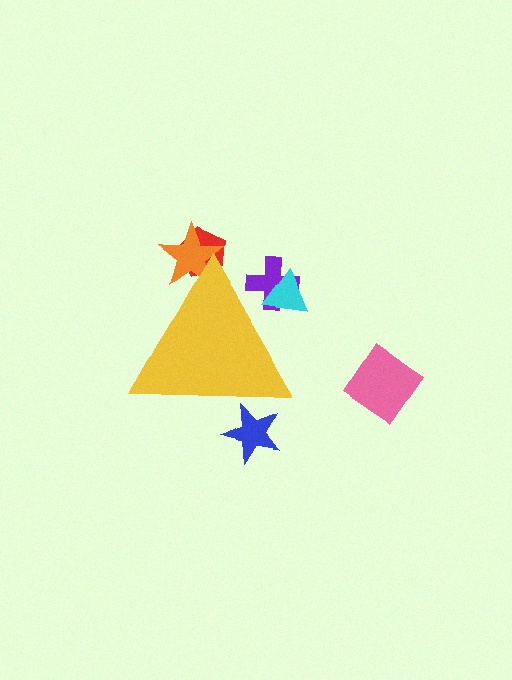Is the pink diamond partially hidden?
No, the pink diamond is fully visible.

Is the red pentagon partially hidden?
Yes, the red pentagon is partially hidden behind the yellow triangle.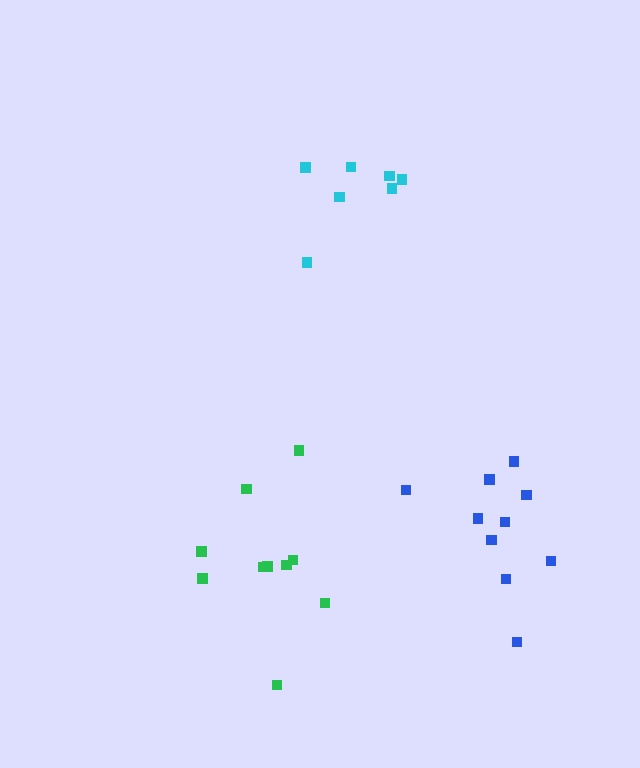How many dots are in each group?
Group 1: 7 dots, Group 2: 10 dots, Group 3: 10 dots (27 total).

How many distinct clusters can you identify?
There are 3 distinct clusters.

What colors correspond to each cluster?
The clusters are colored: cyan, blue, green.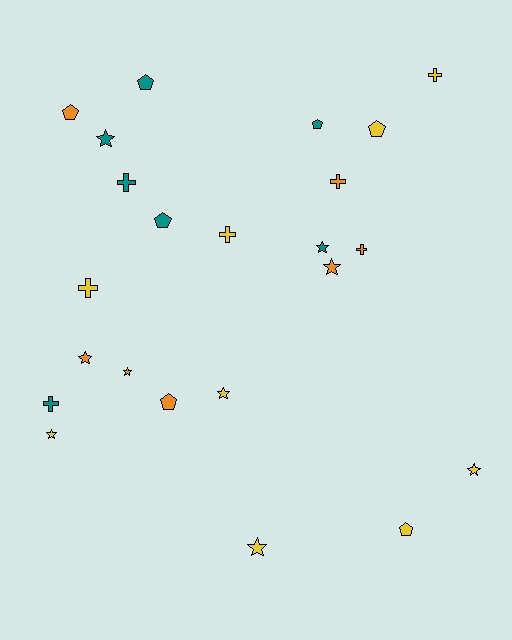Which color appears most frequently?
Yellow, with 9 objects.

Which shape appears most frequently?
Star, with 9 objects.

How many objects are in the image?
There are 23 objects.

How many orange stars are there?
There are 3 orange stars.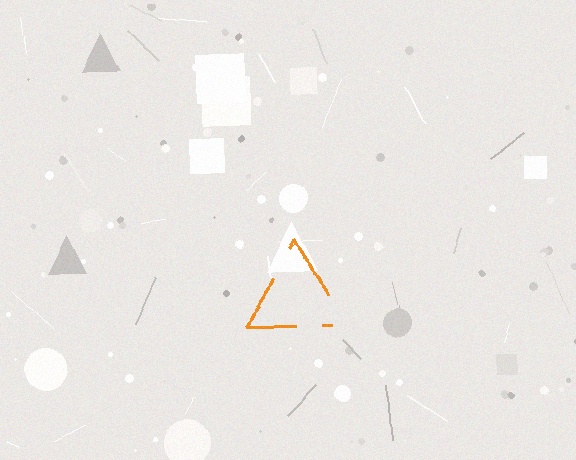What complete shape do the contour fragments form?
The contour fragments form a triangle.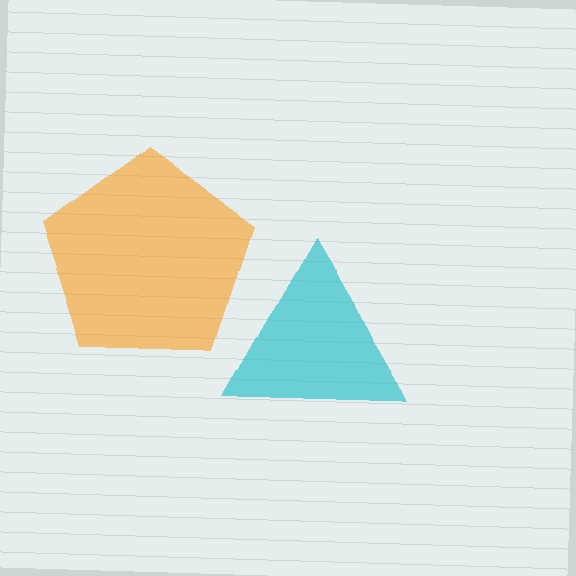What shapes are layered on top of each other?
The layered shapes are: a cyan triangle, an orange pentagon.